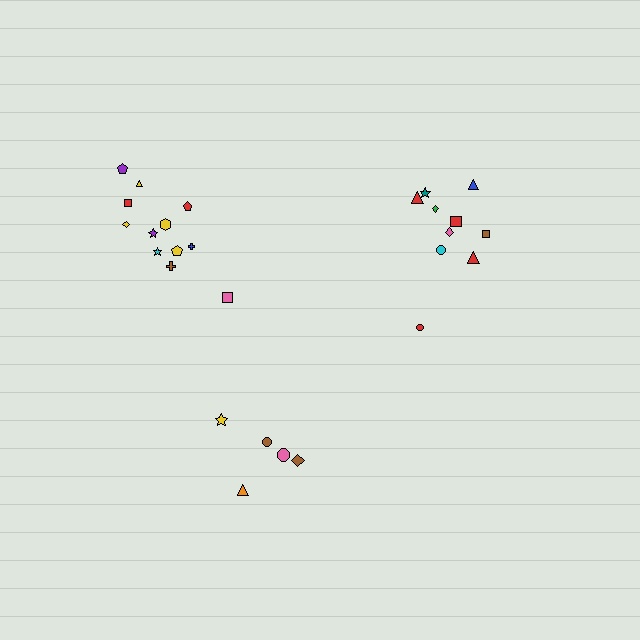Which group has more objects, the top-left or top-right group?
The top-left group.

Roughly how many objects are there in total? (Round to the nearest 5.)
Roughly 25 objects in total.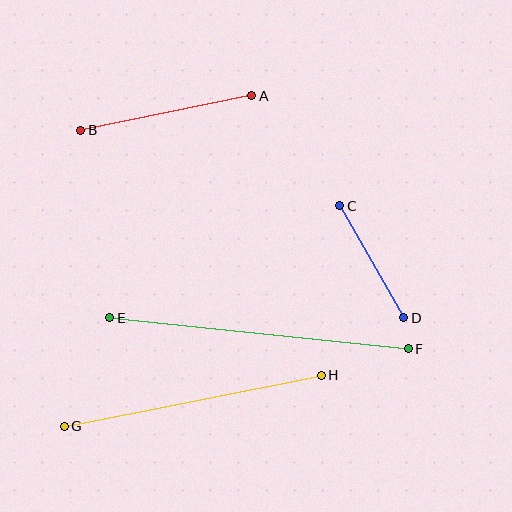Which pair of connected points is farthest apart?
Points E and F are farthest apart.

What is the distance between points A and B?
The distance is approximately 174 pixels.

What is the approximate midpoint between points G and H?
The midpoint is at approximately (193, 401) pixels.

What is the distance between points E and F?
The distance is approximately 300 pixels.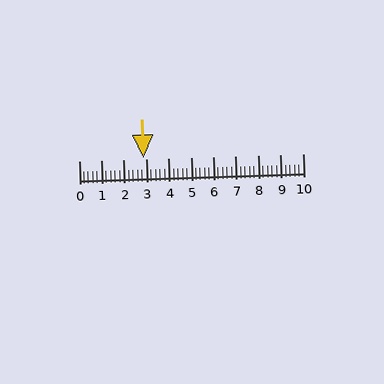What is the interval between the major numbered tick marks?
The major tick marks are spaced 1 units apart.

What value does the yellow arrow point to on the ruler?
The yellow arrow points to approximately 2.9.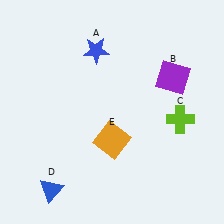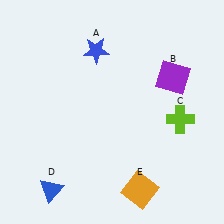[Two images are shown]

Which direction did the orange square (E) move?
The orange square (E) moved down.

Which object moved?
The orange square (E) moved down.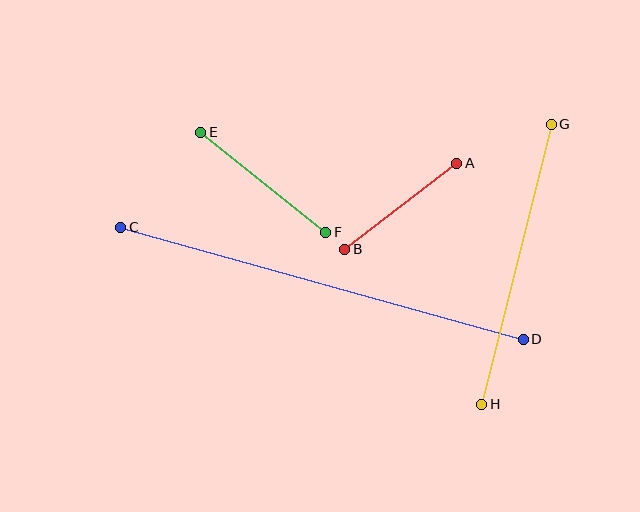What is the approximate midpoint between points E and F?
The midpoint is at approximately (263, 182) pixels.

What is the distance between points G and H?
The distance is approximately 289 pixels.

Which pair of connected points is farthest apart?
Points C and D are farthest apart.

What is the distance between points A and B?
The distance is approximately 141 pixels.